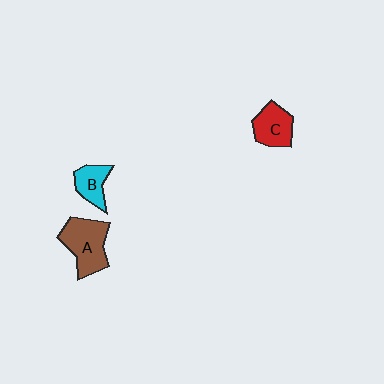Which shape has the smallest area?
Shape B (cyan).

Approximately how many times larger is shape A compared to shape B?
Approximately 1.8 times.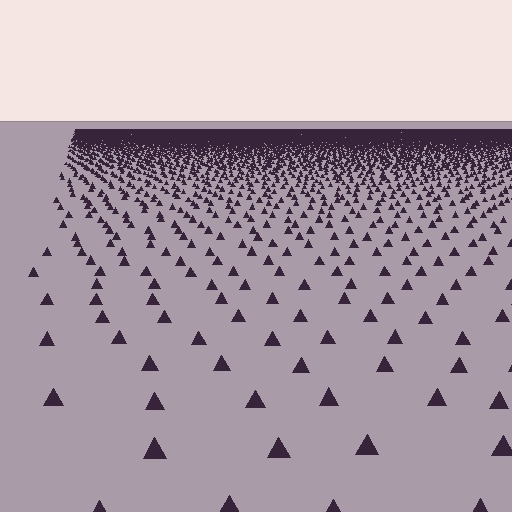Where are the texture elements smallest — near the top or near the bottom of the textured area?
Near the top.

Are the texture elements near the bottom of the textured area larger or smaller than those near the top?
Larger. Near the bottom, elements are closer to the viewer and appear at a bigger on-screen size.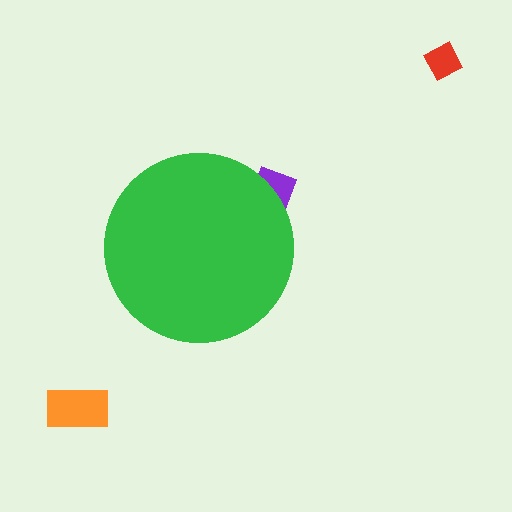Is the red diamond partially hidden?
No, the red diamond is fully visible.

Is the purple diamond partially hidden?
Yes, the purple diamond is partially hidden behind the green circle.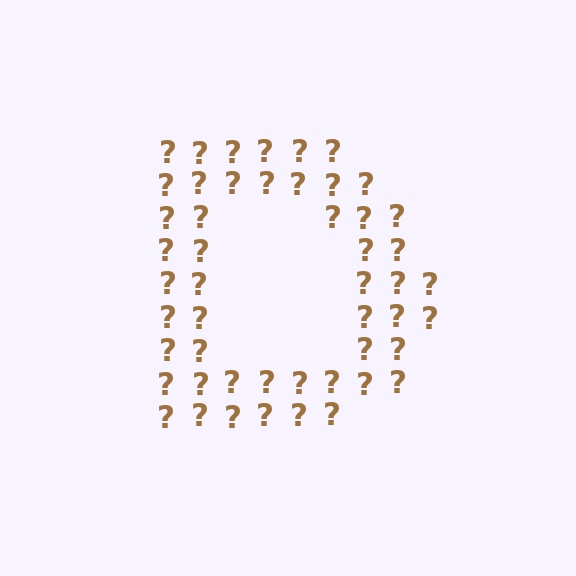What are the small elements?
The small elements are question marks.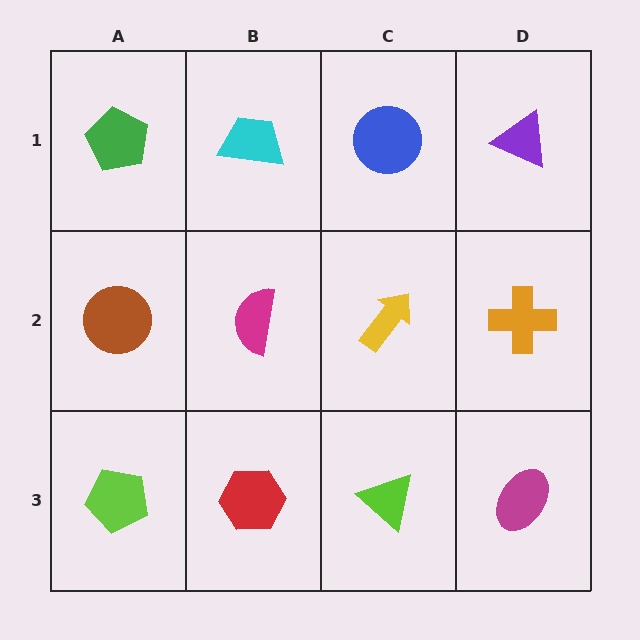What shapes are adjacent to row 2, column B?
A cyan trapezoid (row 1, column B), a red hexagon (row 3, column B), a brown circle (row 2, column A), a yellow arrow (row 2, column C).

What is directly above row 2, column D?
A purple triangle.